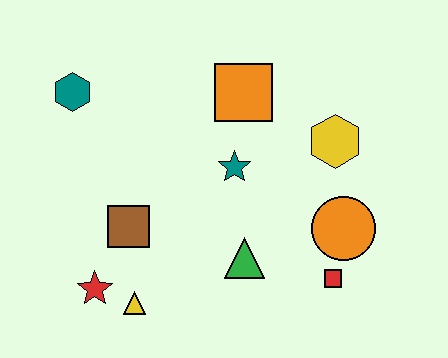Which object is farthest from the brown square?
The yellow hexagon is farthest from the brown square.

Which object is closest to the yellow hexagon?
The orange circle is closest to the yellow hexagon.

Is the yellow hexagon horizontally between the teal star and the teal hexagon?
No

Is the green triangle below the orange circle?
Yes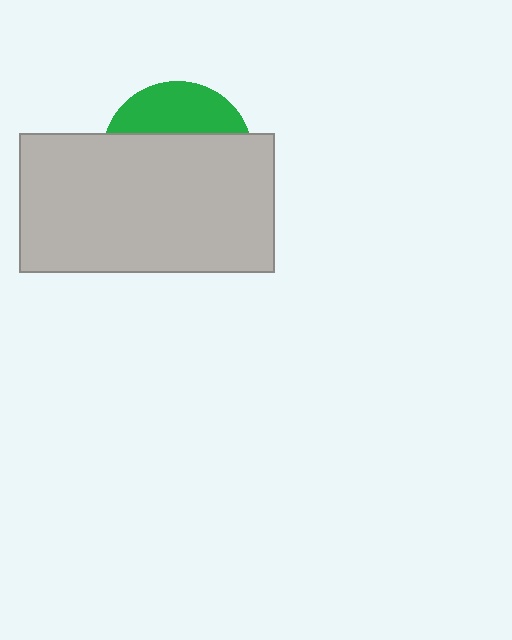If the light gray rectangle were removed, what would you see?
You would see the complete green circle.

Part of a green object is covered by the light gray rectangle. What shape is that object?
It is a circle.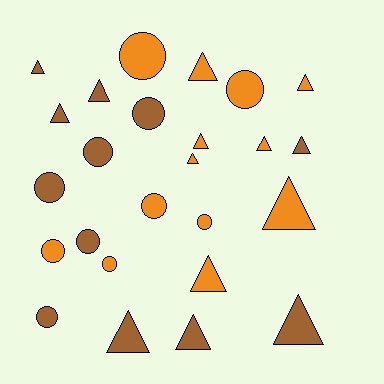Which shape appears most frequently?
Triangle, with 14 objects.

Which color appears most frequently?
Orange, with 13 objects.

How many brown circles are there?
There are 5 brown circles.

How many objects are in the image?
There are 25 objects.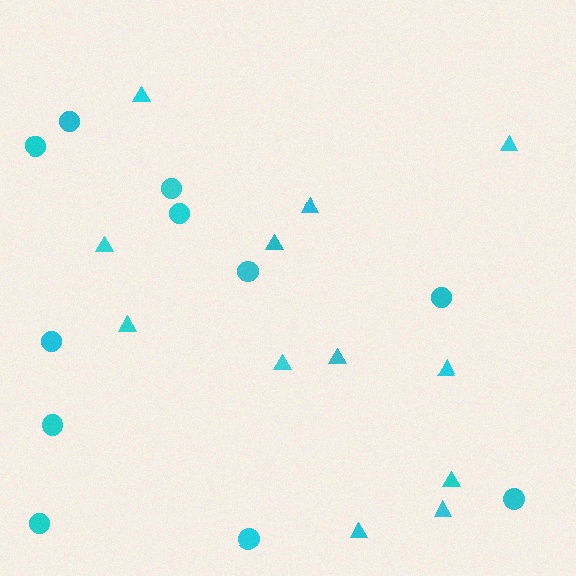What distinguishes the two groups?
There are 2 groups: one group of triangles (12) and one group of circles (11).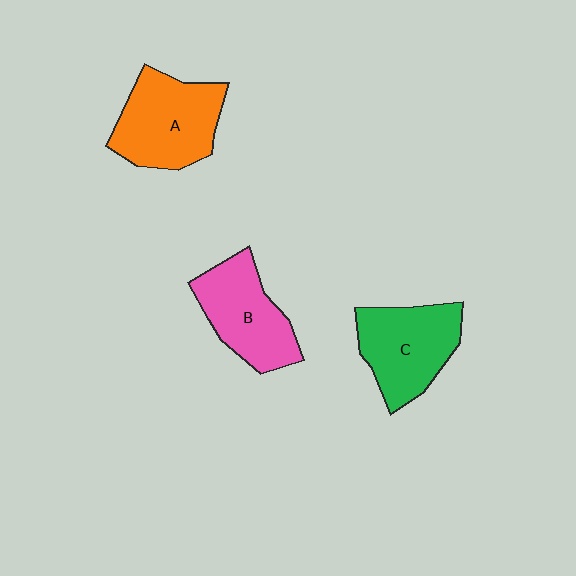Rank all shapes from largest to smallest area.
From largest to smallest: A (orange), C (green), B (pink).